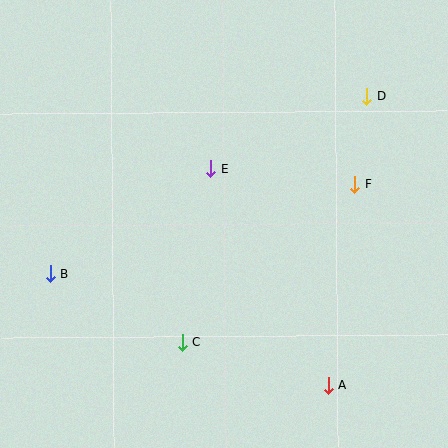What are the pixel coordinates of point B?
Point B is at (51, 274).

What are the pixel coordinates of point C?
Point C is at (182, 343).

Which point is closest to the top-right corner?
Point D is closest to the top-right corner.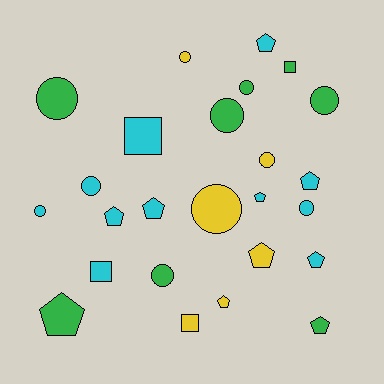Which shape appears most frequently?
Circle, with 11 objects.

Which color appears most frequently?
Cyan, with 11 objects.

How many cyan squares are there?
There are 2 cyan squares.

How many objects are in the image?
There are 25 objects.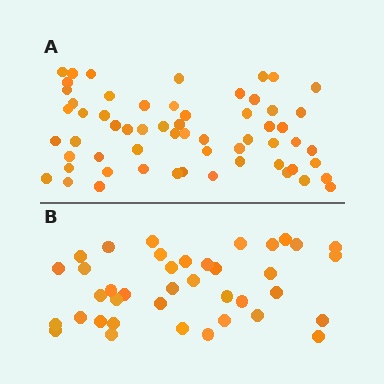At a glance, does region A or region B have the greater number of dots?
Region A (the top region) has more dots.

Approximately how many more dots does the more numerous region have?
Region A has approximately 20 more dots than region B.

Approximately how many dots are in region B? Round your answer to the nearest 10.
About 40 dots. (The exact count is 39, which rounds to 40.)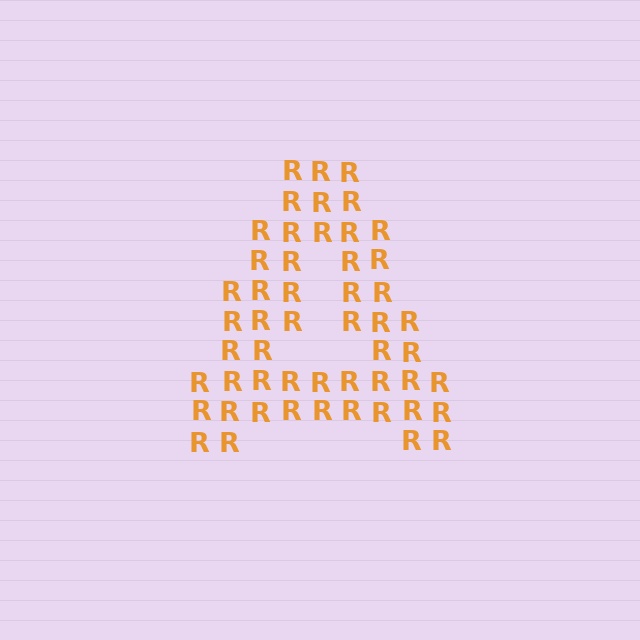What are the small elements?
The small elements are letter R's.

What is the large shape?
The large shape is the letter A.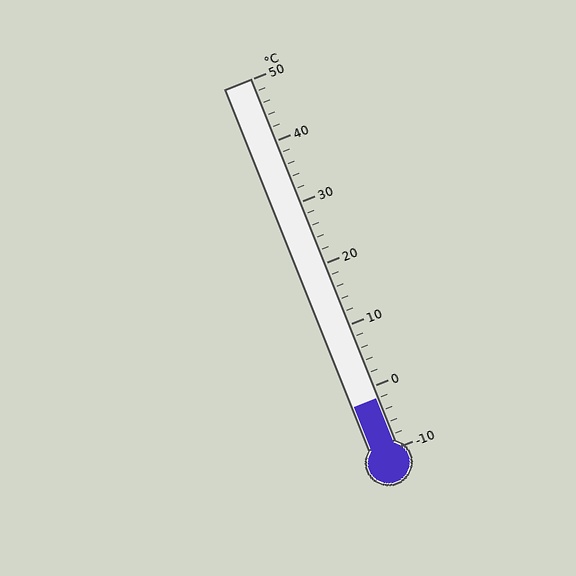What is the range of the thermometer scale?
The thermometer scale ranges from -10°C to 50°C.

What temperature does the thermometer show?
The thermometer shows approximately -2°C.